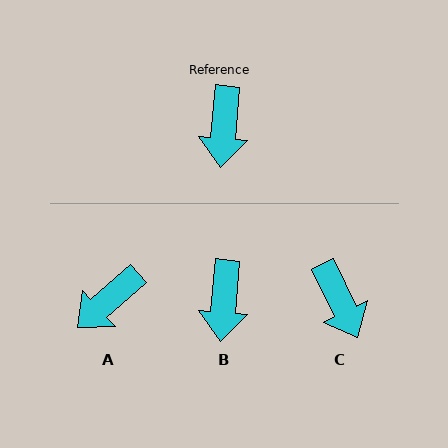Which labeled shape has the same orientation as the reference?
B.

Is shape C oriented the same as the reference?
No, it is off by about 31 degrees.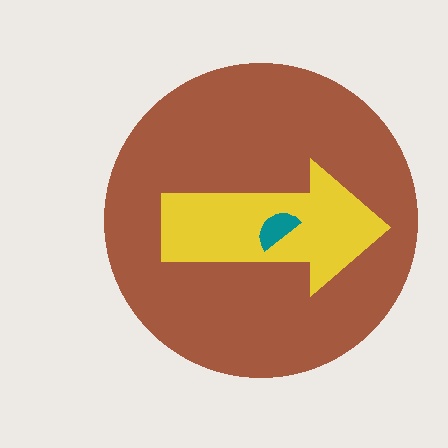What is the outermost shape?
The brown circle.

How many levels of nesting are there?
3.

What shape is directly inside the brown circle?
The yellow arrow.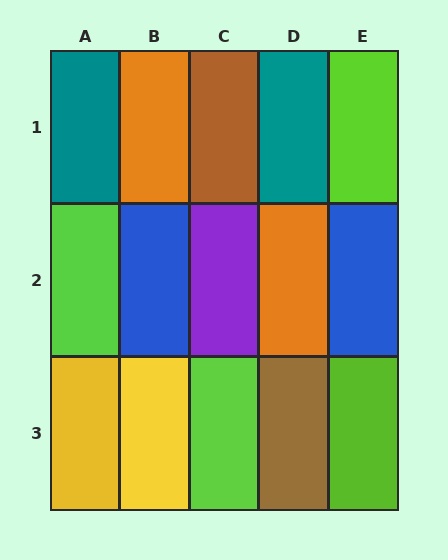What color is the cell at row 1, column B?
Orange.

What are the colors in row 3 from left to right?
Yellow, yellow, lime, brown, lime.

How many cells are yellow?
2 cells are yellow.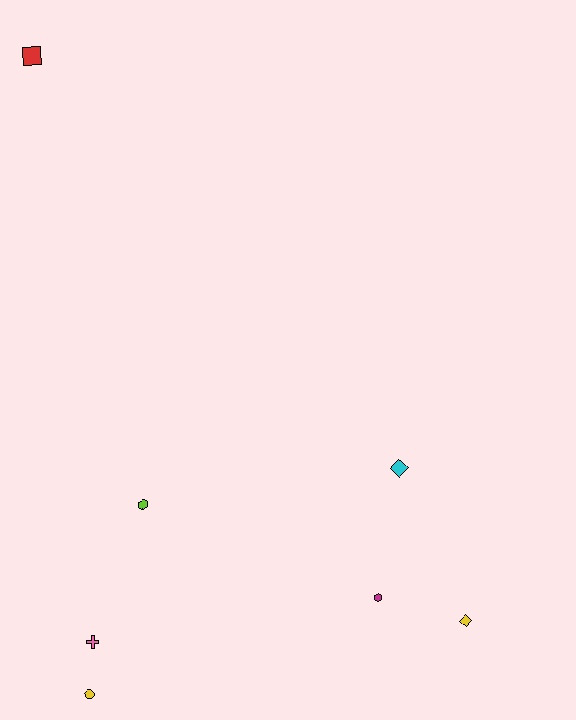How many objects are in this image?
There are 7 objects.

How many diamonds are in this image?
There are 2 diamonds.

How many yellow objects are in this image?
There are 2 yellow objects.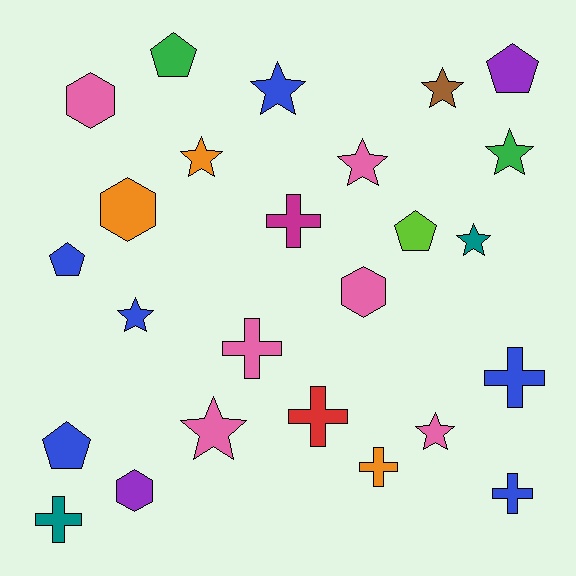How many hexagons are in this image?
There are 4 hexagons.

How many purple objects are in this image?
There are 2 purple objects.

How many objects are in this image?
There are 25 objects.